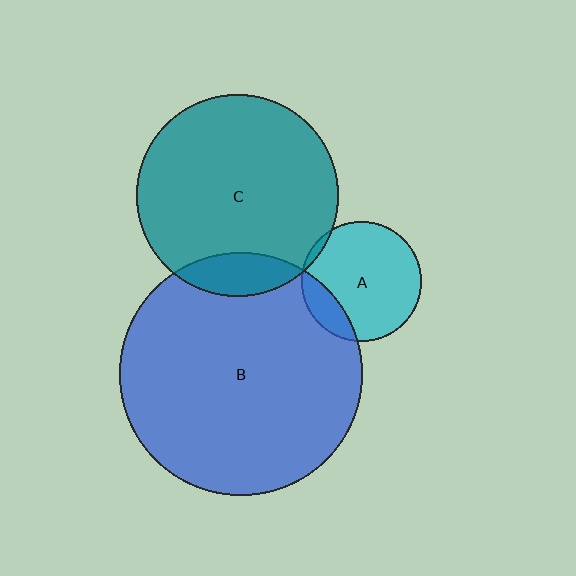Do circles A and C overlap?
Yes.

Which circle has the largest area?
Circle B (blue).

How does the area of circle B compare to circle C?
Approximately 1.4 times.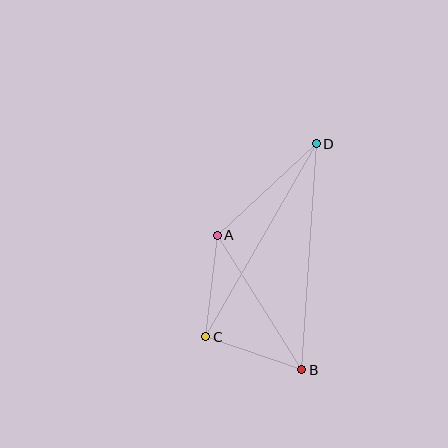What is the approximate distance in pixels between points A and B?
The distance between A and B is approximately 159 pixels.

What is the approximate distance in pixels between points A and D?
The distance between A and D is approximately 135 pixels.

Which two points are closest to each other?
Points B and C are closest to each other.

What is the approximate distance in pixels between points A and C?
The distance between A and C is approximately 102 pixels.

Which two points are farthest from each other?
Points B and D are farthest from each other.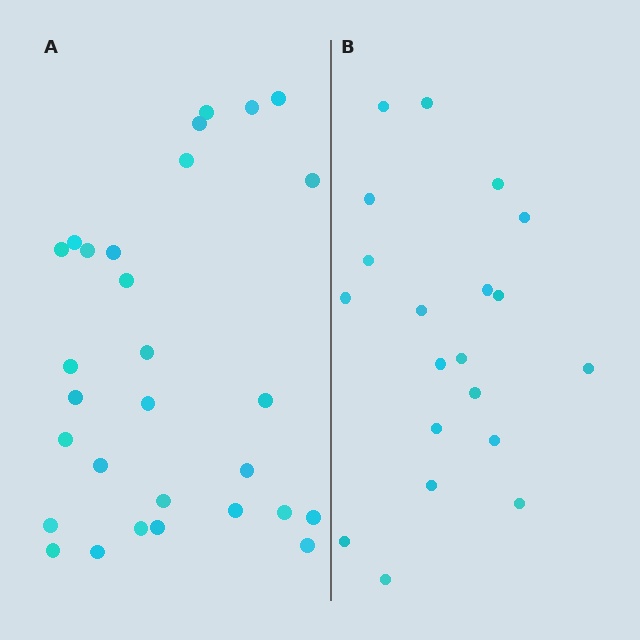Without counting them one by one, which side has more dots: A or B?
Region A (the left region) has more dots.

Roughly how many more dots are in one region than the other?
Region A has roughly 8 or so more dots than region B.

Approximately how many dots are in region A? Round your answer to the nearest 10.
About 30 dots. (The exact count is 29, which rounds to 30.)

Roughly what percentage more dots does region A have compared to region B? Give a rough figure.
About 45% more.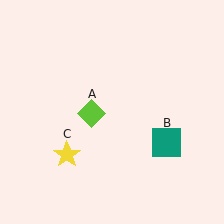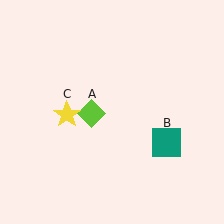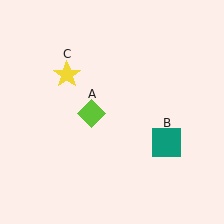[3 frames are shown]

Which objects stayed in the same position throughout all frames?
Lime diamond (object A) and teal square (object B) remained stationary.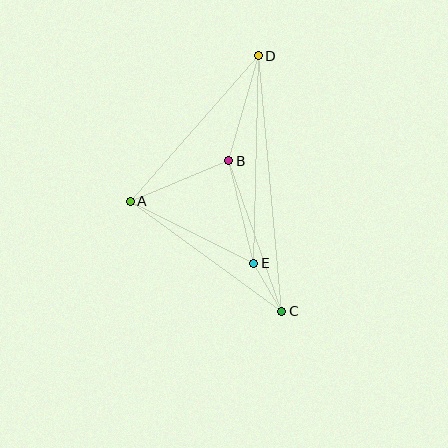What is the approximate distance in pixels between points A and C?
The distance between A and C is approximately 187 pixels.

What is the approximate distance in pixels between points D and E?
The distance between D and E is approximately 208 pixels.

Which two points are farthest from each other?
Points C and D are farthest from each other.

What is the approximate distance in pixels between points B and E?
The distance between B and E is approximately 105 pixels.